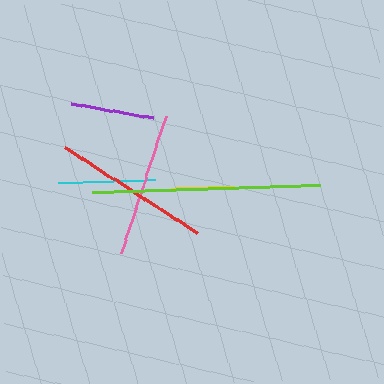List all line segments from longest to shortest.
From longest to shortest: lime, red, pink, cyan, purple, yellow.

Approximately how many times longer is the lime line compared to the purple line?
The lime line is approximately 2.7 times the length of the purple line.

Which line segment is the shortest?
The yellow line is the shortest at approximately 64 pixels.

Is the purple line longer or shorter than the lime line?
The lime line is longer than the purple line.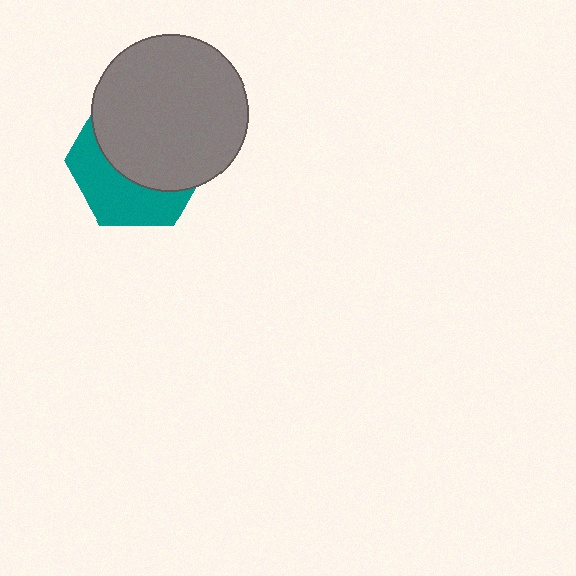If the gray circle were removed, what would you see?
You would see the complete teal hexagon.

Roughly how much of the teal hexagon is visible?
A small part of it is visible (roughly 41%).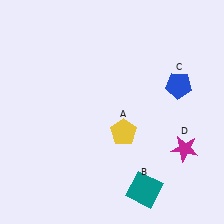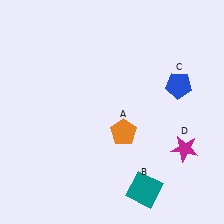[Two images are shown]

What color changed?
The pentagon (A) changed from yellow in Image 1 to orange in Image 2.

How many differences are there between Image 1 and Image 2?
There is 1 difference between the two images.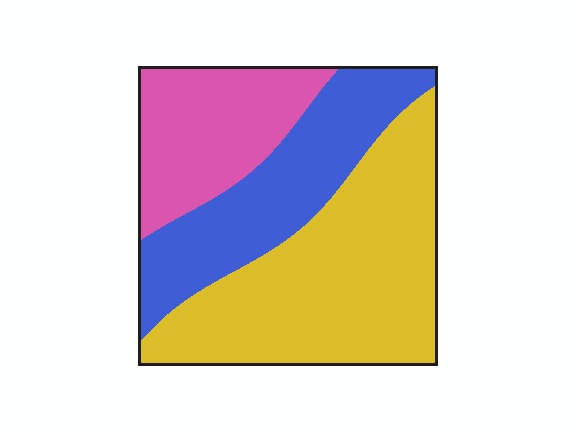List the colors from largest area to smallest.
From largest to smallest: yellow, blue, pink.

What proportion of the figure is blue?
Blue covers 29% of the figure.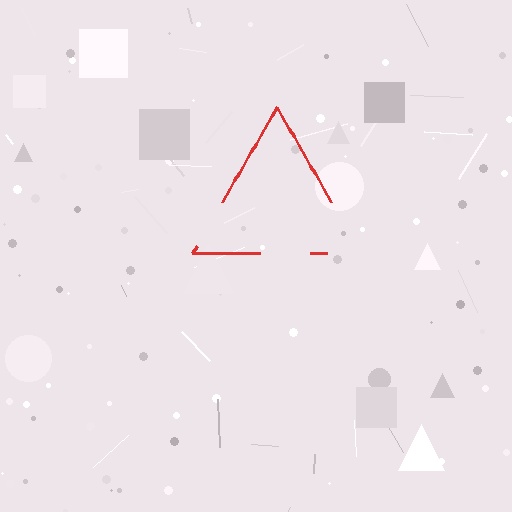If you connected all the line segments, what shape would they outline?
They would outline a triangle.